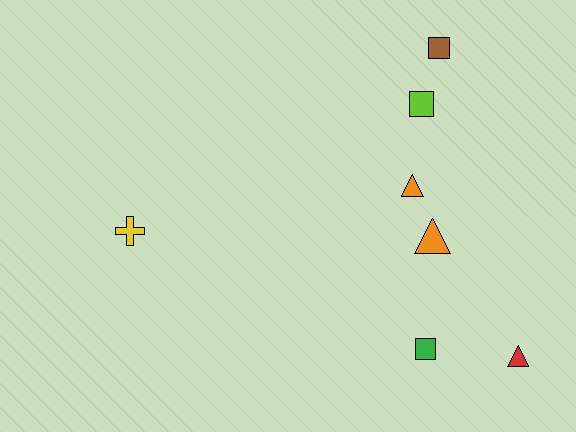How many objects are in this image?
There are 7 objects.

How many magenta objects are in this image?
There are no magenta objects.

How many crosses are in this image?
There is 1 cross.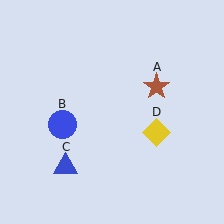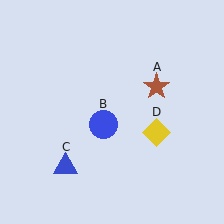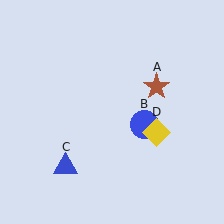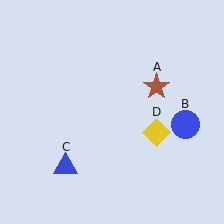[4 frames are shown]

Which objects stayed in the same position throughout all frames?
Brown star (object A) and blue triangle (object C) and yellow diamond (object D) remained stationary.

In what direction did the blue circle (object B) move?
The blue circle (object B) moved right.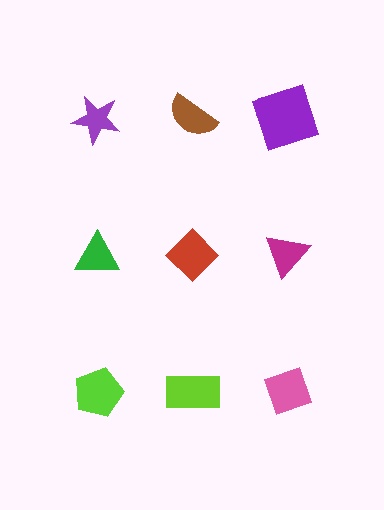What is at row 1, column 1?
A purple star.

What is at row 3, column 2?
A lime rectangle.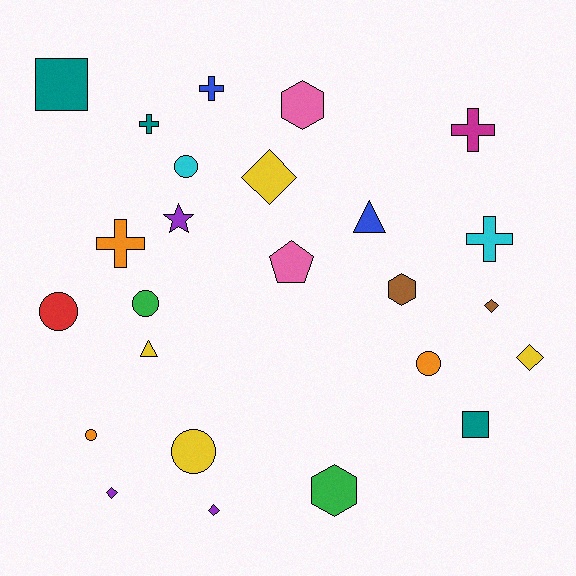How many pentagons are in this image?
There is 1 pentagon.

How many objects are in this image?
There are 25 objects.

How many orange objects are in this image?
There are 3 orange objects.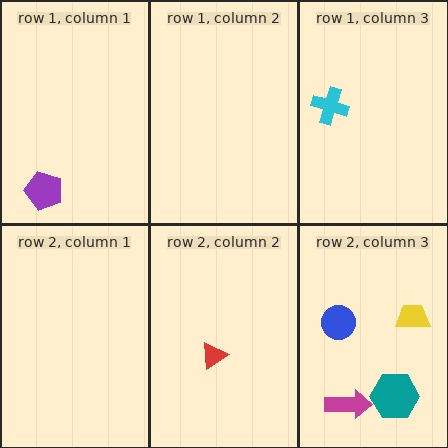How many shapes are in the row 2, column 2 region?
1.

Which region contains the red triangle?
The row 2, column 2 region.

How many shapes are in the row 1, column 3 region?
1.